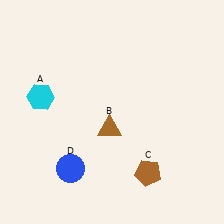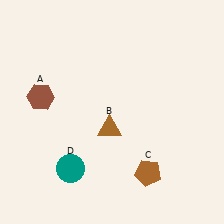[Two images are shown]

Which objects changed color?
A changed from cyan to brown. D changed from blue to teal.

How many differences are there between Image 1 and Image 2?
There are 2 differences between the two images.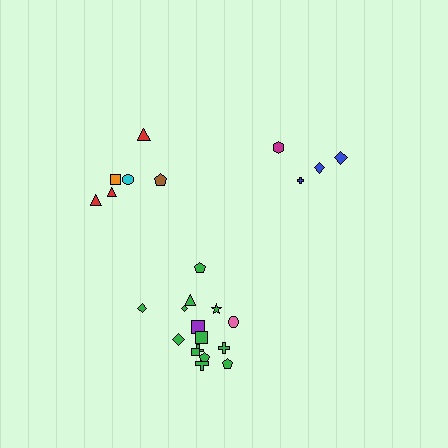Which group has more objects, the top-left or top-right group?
The top-left group.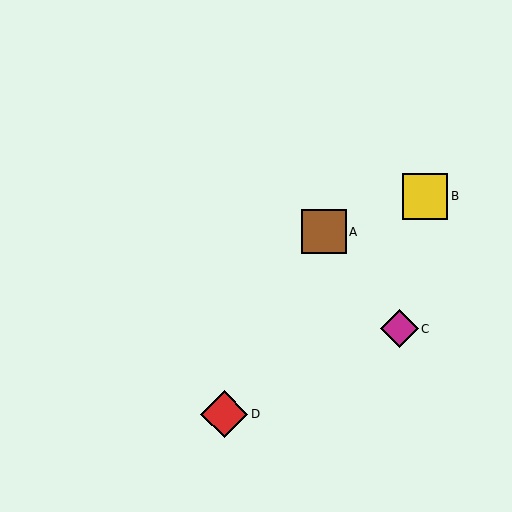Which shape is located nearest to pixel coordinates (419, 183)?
The yellow square (labeled B) at (425, 196) is nearest to that location.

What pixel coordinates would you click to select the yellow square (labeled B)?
Click at (425, 196) to select the yellow square B.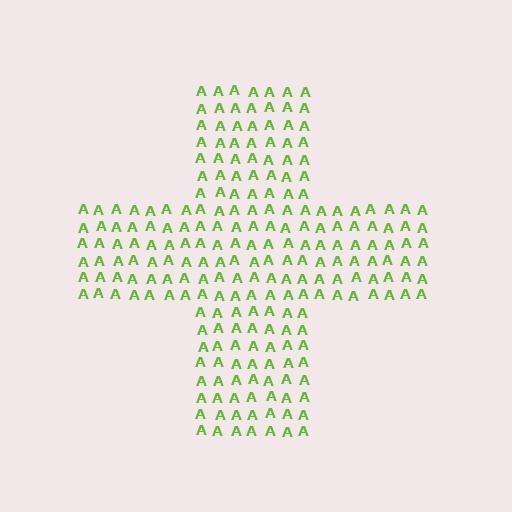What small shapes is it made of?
It is made of small letter A's.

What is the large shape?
The large shape is a cross.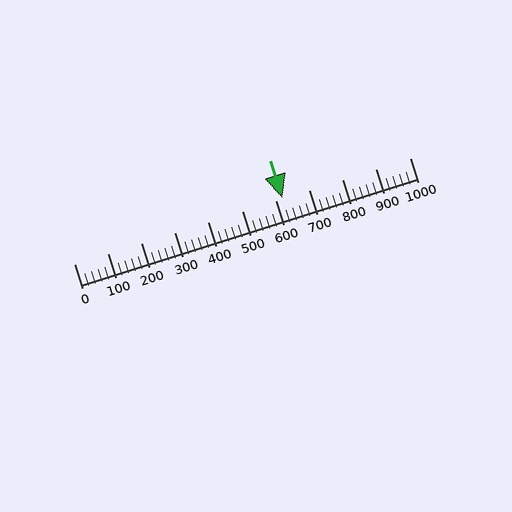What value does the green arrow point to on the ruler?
The green arrow points to approximately 620.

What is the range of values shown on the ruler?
The ruler shows values from 0 to 1000.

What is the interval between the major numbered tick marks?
The major tick marks are spaced 100 units apart.